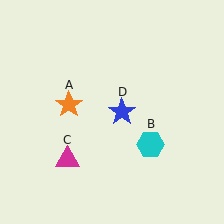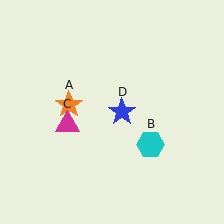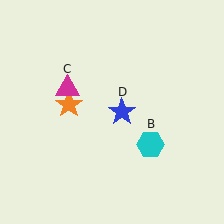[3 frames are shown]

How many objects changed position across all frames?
1 object changed position: magenta triangle (object C).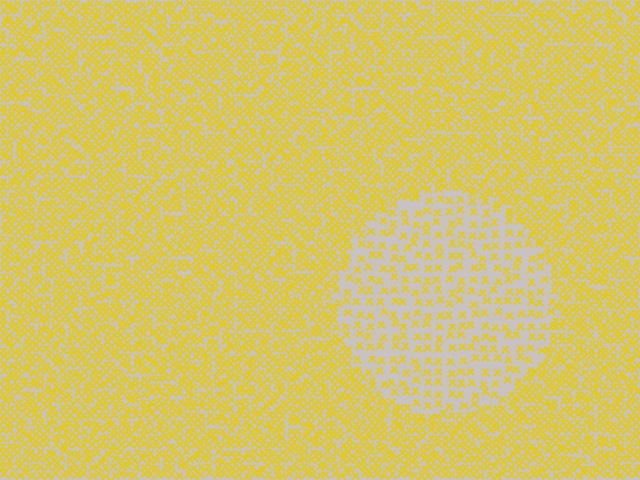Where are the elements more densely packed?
The elements are more densely packed outside the circle boundary.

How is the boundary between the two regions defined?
The boundary is defined by a change in element density (approximately 2.4x ratio). All elements are the same color, size, and shape.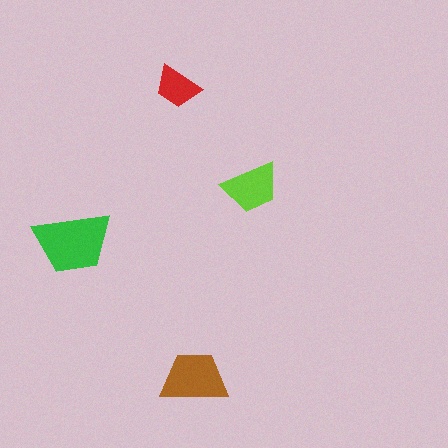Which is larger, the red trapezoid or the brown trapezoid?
The brown one.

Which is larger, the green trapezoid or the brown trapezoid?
The green one.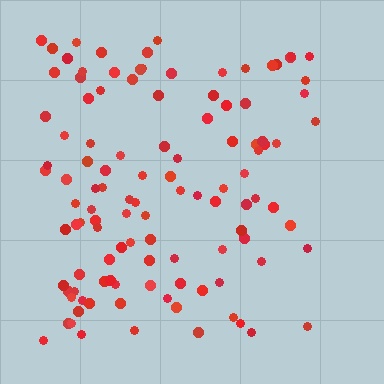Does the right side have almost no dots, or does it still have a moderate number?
Still a moderate number, just noticeably fewer than the left.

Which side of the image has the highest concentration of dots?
The left.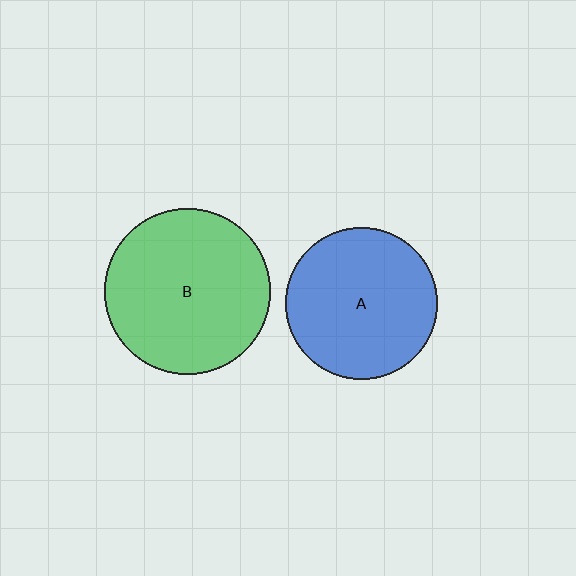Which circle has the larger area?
Circle B (green).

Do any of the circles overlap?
No, none of the circles overlap.